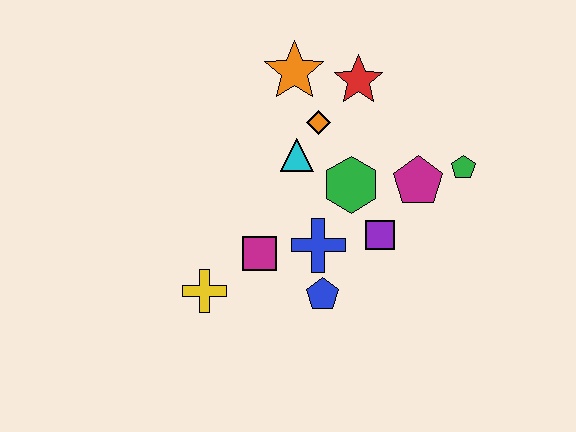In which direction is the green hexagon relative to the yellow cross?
The green hexagon is to the right of the yellow cross.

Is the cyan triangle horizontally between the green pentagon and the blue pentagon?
No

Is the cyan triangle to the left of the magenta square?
No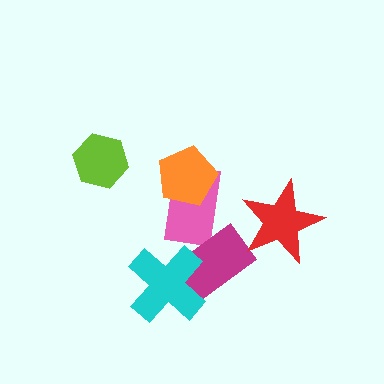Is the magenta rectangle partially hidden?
Yes, it is partially covered by another shape.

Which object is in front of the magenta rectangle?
The cyan cross is in front of the magenta rectangle.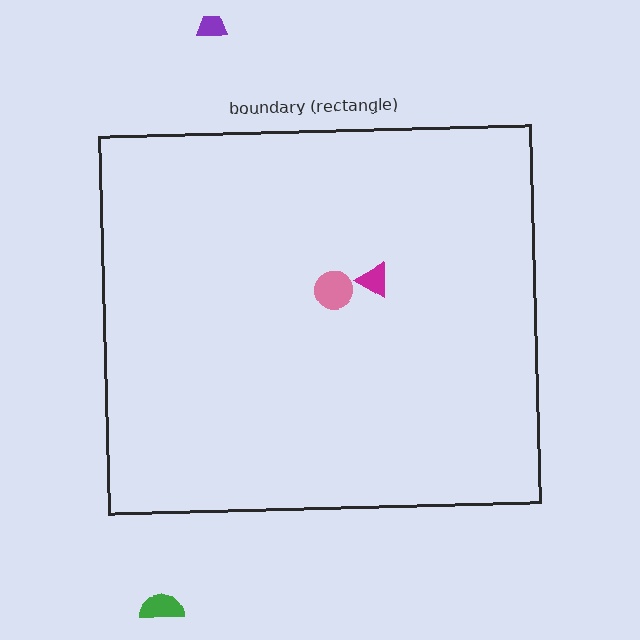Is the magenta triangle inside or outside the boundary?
Inside.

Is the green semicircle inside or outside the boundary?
Outside.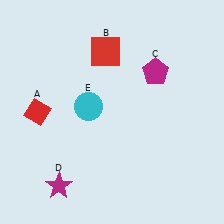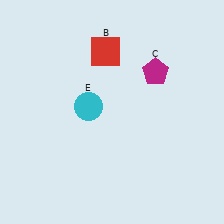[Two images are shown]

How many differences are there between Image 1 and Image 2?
There are 2 differences between the two images.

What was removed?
The red diamond (A), the magenta star (D) were removed in Image 2.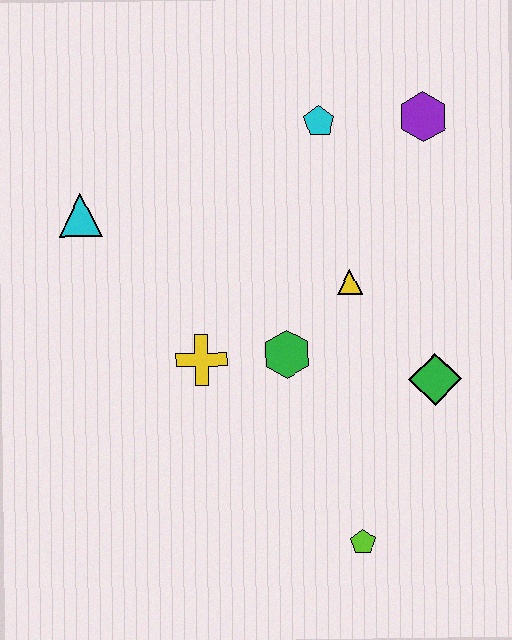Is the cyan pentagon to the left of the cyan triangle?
No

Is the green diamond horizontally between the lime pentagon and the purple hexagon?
No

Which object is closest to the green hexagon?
The yellow cross is closest to the green hexagon.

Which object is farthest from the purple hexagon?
The lime pentagon is farthest from the purple hexagon.